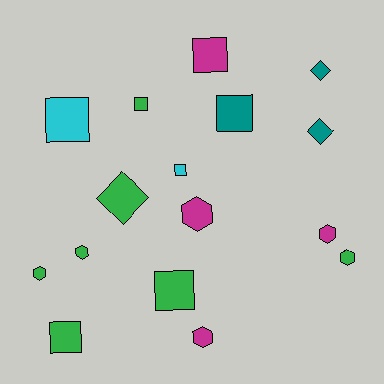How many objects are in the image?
There are 16 objects.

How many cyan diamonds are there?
There are no cyan diamonds.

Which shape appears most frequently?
Square, with 7 objects.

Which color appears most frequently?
Green, with 7 objects.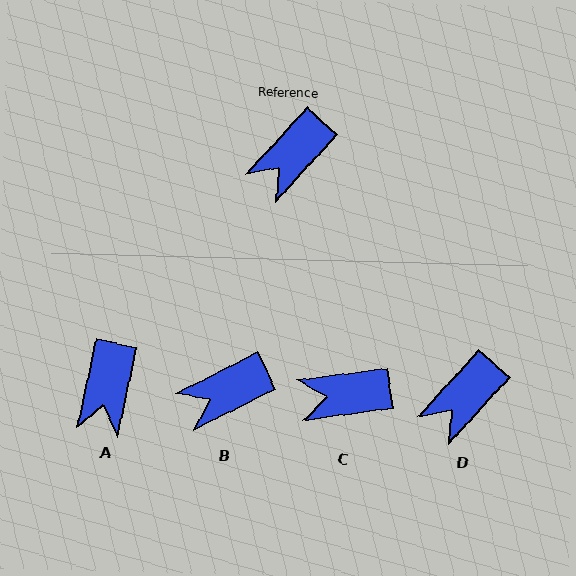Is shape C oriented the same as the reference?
No, it is off by about 40 degrees.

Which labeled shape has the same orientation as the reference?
D.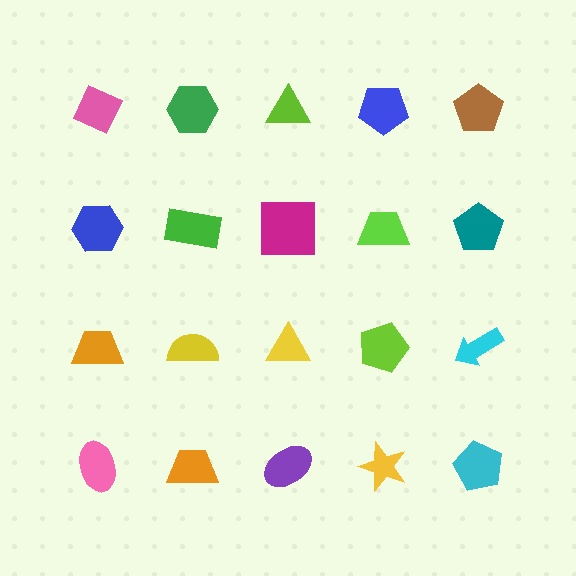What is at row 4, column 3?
A purple ellipse.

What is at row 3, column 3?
A yellow triangle.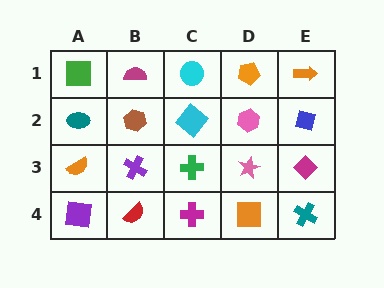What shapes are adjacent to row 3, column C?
A cyan diamond (row 2, column C), a magenta cross (row 4, column C), a purple cross (row 3, column B), a pink star (row 3, column D).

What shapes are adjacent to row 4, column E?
A magenta diamond (row 3, column E), an orange square (row 4, column D).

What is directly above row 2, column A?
A green square.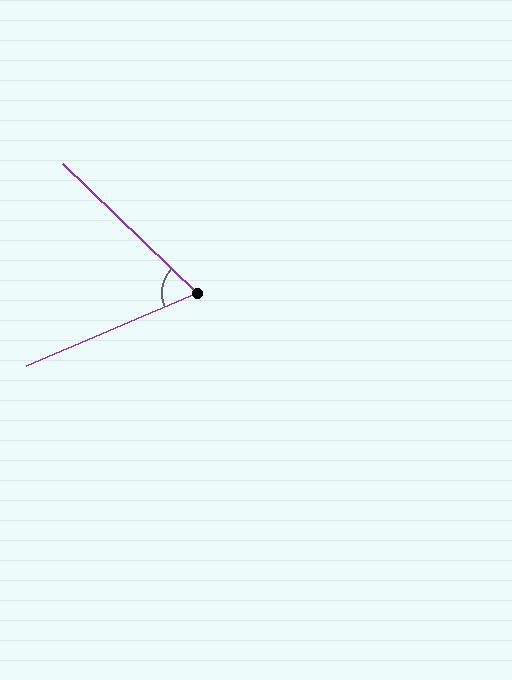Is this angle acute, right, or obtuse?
It is acute.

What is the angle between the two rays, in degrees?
Approximately 67 degrees.